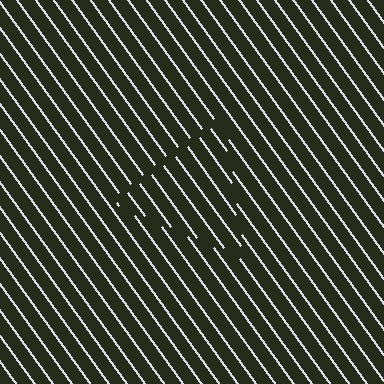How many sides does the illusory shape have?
3 sides — the line-ends trace a triangle.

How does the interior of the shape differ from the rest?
The interior of the shape contains the same grating, shifted by half a period — the contour is defined by the phase discontinuity where line-ends from the inner and outer gratings abut.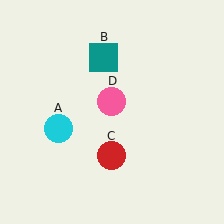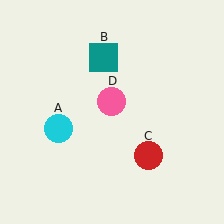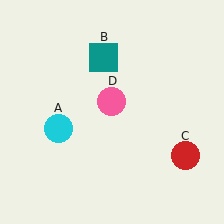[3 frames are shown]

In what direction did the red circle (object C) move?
The red circle (object C) moved right.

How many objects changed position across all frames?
1 object changed position: red circle (object C).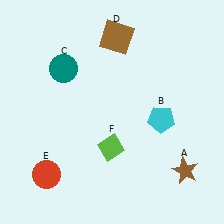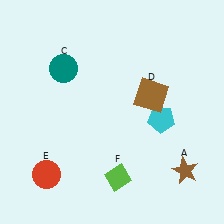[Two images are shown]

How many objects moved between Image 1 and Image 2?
2 objects moved between the two images.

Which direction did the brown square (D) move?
The brown square (D) moved down.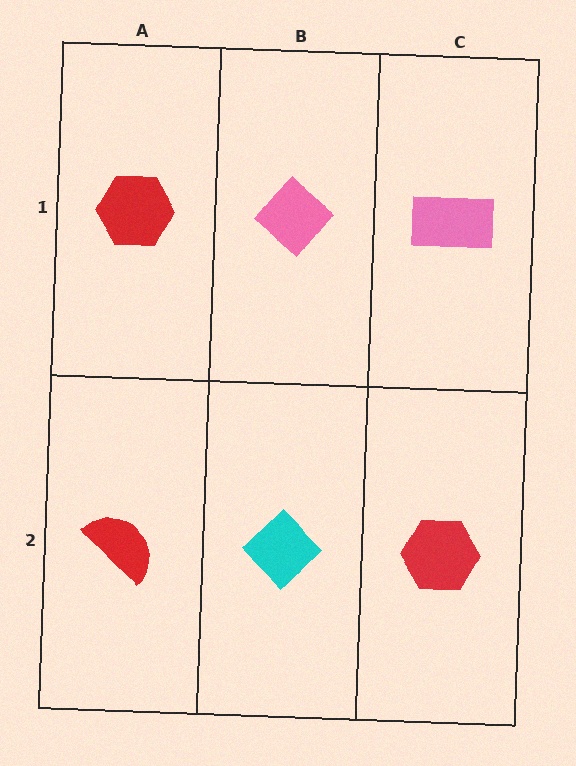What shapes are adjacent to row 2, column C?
A pink rectangle (row 1, column C), a cyan diamond (row 2, column B).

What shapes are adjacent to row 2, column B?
A pink diamond (row 1, column B), a red semicircle (row 2, column A), a red hexagon (row 2, column C).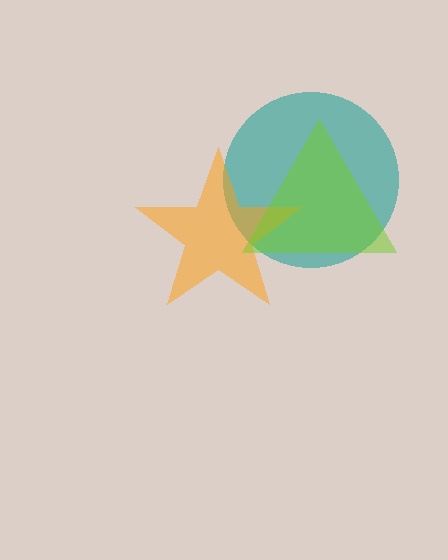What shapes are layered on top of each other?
The layered shapes are: a teal circle, an orange star, a lime triangle.